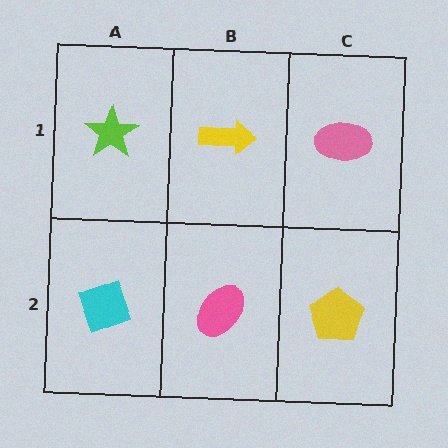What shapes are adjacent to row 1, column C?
A yellow pentagon (row 2, column C), a yellow arrow (row 1, column B).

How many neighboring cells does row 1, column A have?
2.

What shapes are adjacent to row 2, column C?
A pink ellipse (row 1, column C), a pink ellipse (row 2, column B).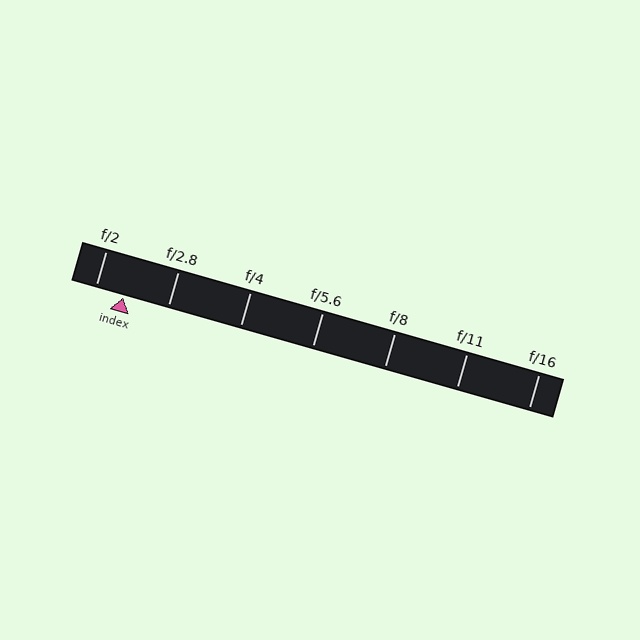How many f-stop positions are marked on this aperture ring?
There are 7 f-stop positions marked.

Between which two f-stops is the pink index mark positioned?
The index mark is between f/2 and f/2.8.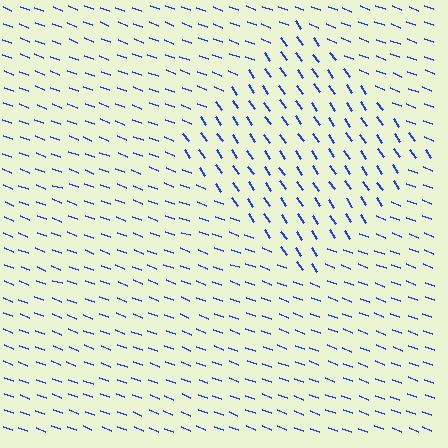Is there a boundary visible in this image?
Yes, there is a texture boundary formed by a change in line orientation.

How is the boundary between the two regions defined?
The boundary is defined purely by a change in line orientation (approximately 35 degrees difference). All lines are the same color and thickness.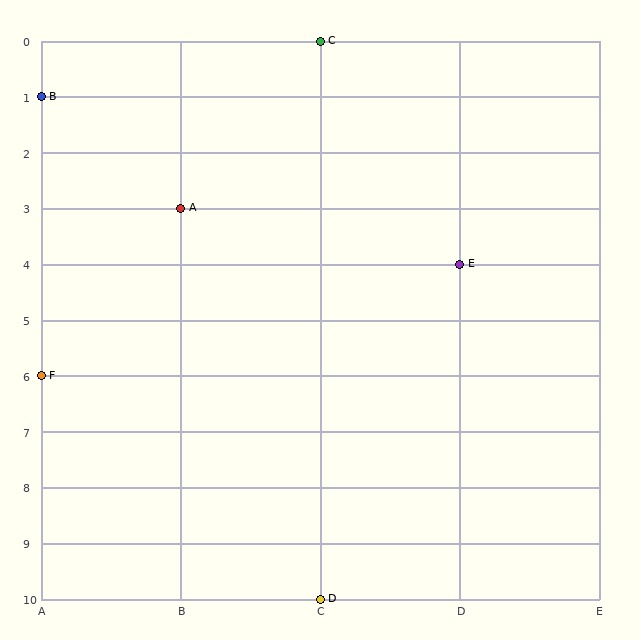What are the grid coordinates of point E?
Point E is at grid coordinates (D, 4).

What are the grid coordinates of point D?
Point D is at grid coordinates (C, 10).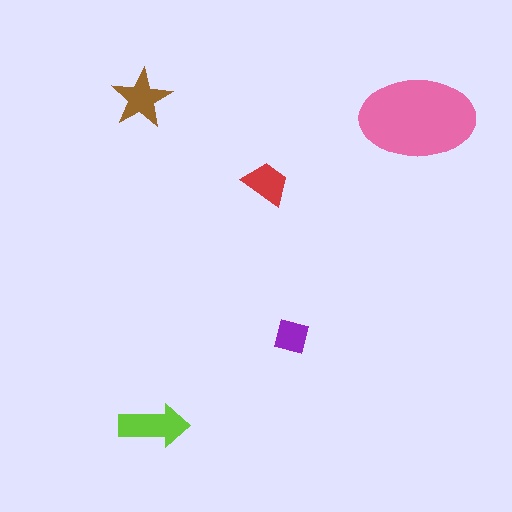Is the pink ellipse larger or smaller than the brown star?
Larger.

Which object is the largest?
The pink ellipse.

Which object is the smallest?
The purple square.